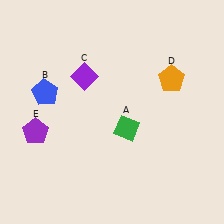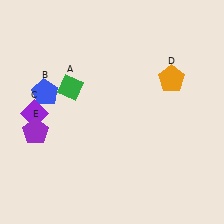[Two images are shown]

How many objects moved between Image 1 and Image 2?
2 objects moved between the two images.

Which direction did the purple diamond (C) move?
The purple diamond (C) moved left.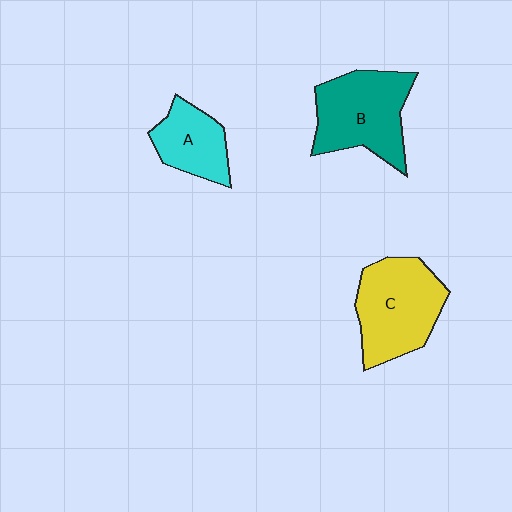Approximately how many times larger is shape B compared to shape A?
Approximately 1.6 times.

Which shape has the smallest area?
Shape A (cyan).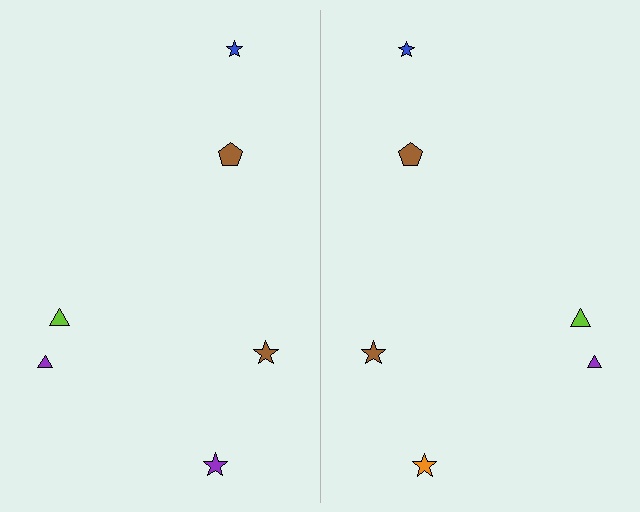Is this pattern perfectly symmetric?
No, the pattern is not perfectly symmetric. The orange star on the right side breaks the symmetry — its mirror counterpart is purple.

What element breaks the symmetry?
The orange star on the right side breaks the symmetry — its mirror counterpart is purple.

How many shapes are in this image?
There are 12 shapes in this image.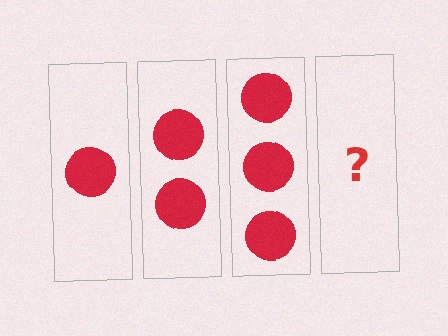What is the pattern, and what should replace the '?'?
The pattern is that each step adds one more circle. The '?' should be 4 circles.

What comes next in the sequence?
The next element should be 4 circles.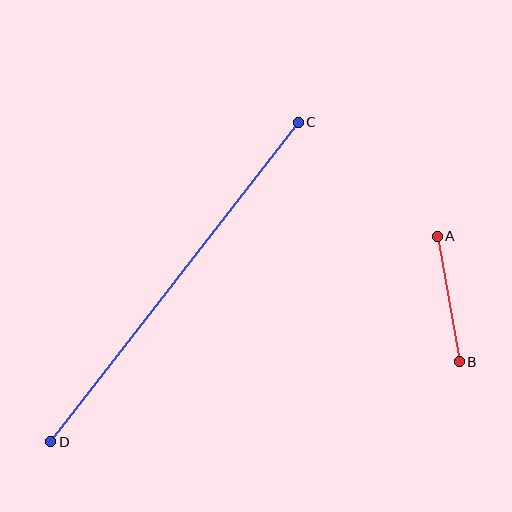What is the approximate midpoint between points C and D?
The midpoint is at approximately (174, 282) pixels.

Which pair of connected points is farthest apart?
Points C and D are farthest apart.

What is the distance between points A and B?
The distance is approximately 128 pixels.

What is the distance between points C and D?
The distance is approximately 404 pixels.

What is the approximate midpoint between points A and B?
The midpoint is at approximately (448, 299) pixels.